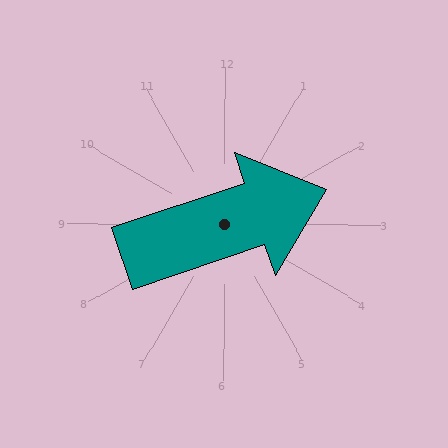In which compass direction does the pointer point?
East.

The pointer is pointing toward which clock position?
Roughly 2 o'clock.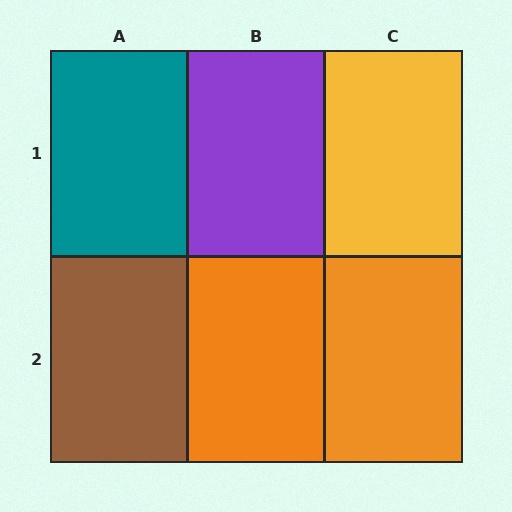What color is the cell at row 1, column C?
Yellow.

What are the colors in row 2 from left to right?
Brown, orange, orange.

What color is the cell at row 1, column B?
Purple.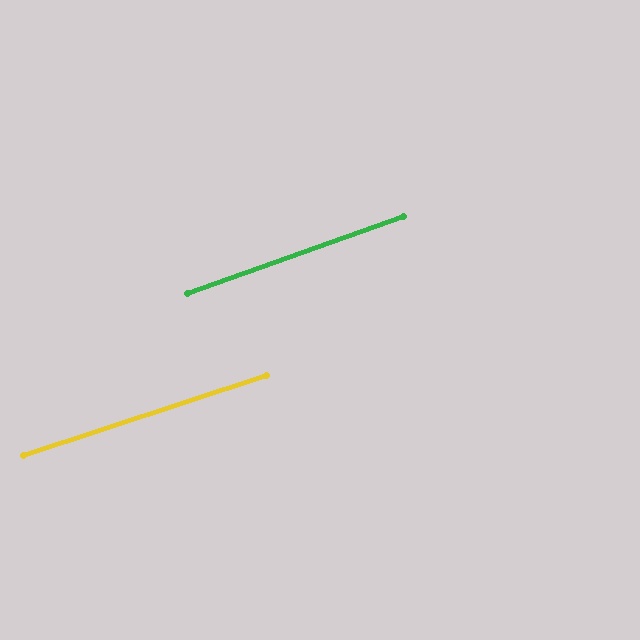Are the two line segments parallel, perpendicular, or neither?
Parallel — their directions differ by only 1.5°.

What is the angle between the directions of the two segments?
Approximately 1 degree.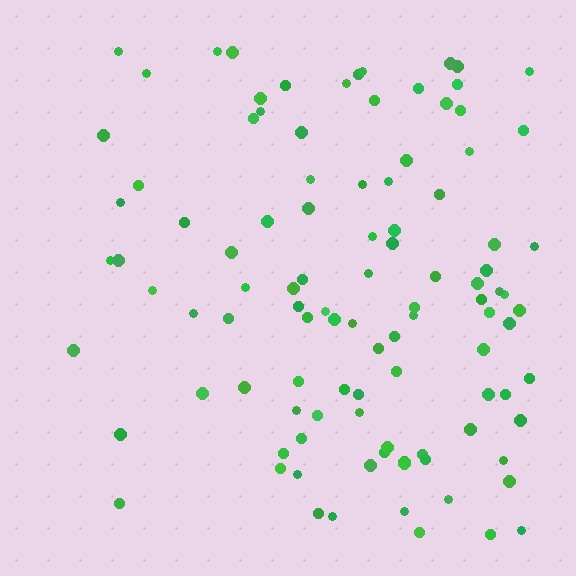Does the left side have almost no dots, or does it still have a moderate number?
Still a moderate number, just noticeably fewer than the right.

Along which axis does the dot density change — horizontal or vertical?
Horizontal.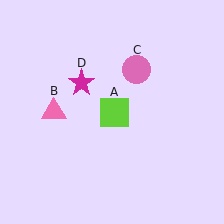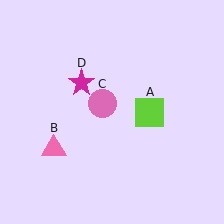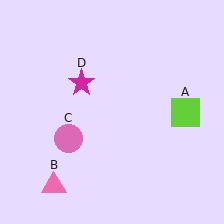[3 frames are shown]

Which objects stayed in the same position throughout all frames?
Magenta star (object D) remained stationary.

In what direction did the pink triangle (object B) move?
The pink triangle (object B) moved down.